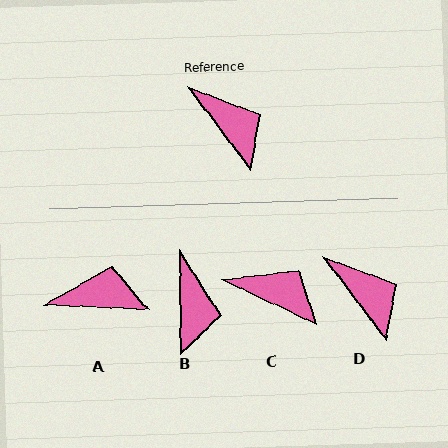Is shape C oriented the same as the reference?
No, it is off by about 28 degrees.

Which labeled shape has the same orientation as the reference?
D.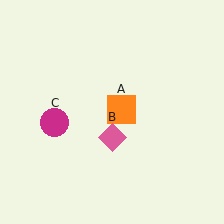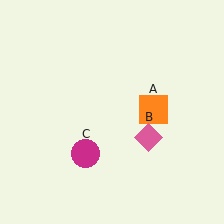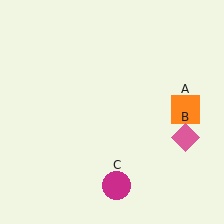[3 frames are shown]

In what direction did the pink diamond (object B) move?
The pink diamond (object B) moved right.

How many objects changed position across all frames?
3 objects changed position: orange square (object A), pink diamond (object B), magenta circle (object C).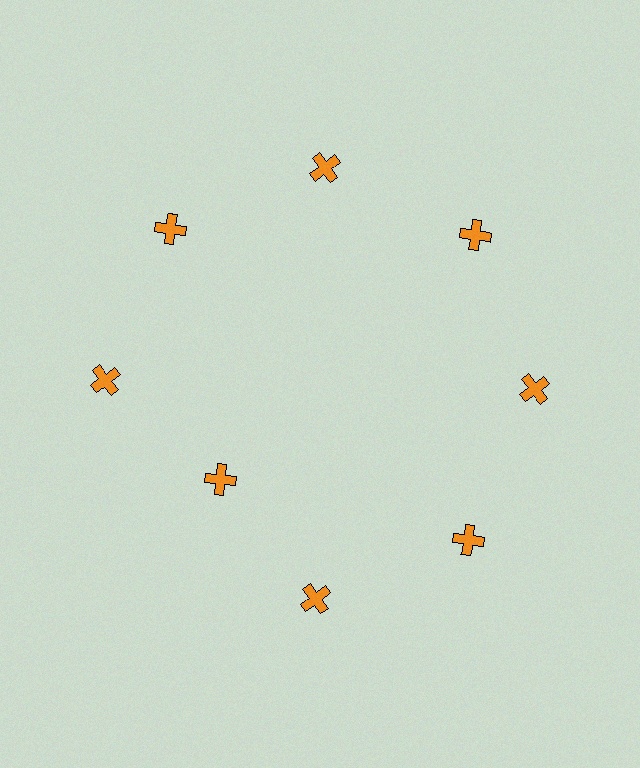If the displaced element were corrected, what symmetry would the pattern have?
It would have 8-fold rotational symmetry — the pattern would map onto itself every 45 degrees.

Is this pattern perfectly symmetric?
No. The 8 orange crosses are arranged in a ring, but one element near the 8 o'clock position is pulled inward toward the center, breaking the 8-fold rotational symmetry.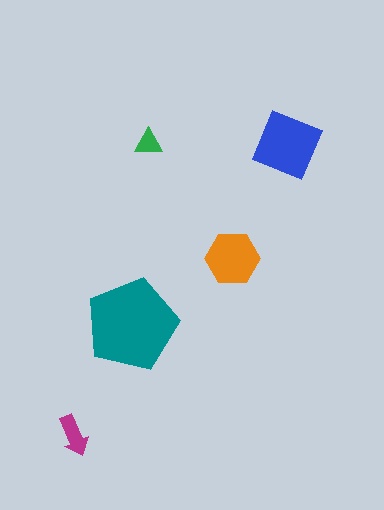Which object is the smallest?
The green triangle.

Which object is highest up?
The green triangle is topmost.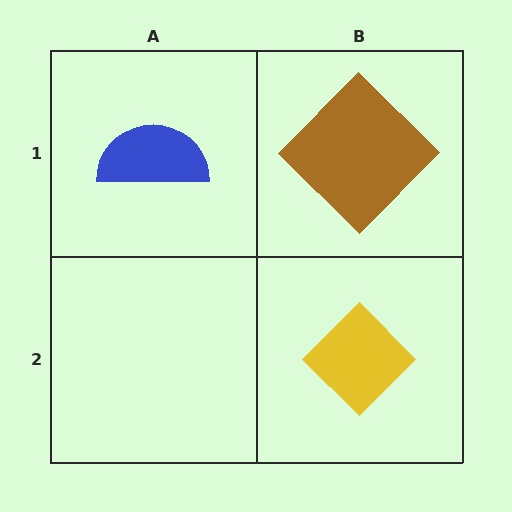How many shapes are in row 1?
2 shapes.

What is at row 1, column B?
A brown diamond.